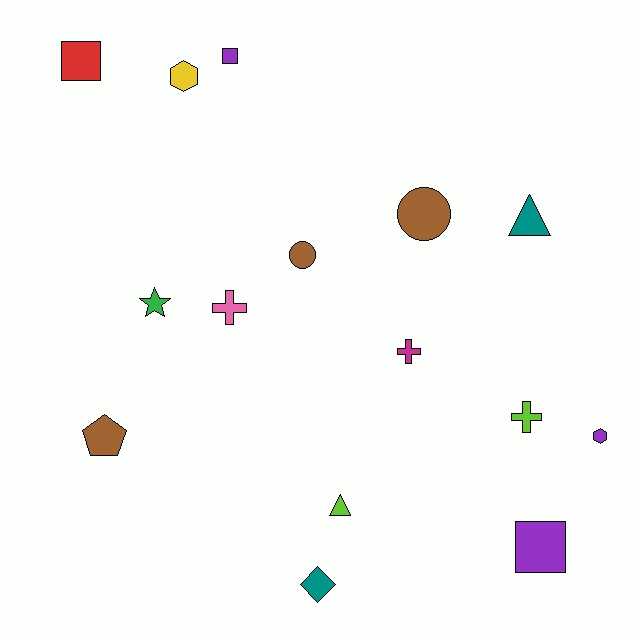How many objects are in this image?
There are 15 objects.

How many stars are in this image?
There is 1 star.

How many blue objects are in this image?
There are no blue objects.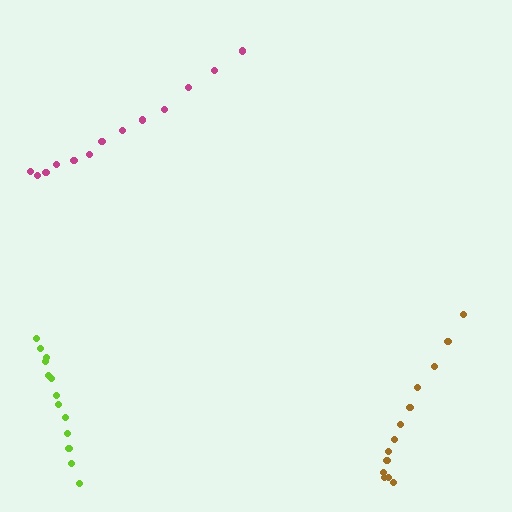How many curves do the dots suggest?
There are 3 distinct paths.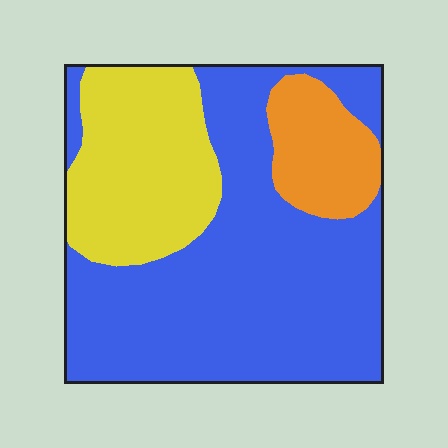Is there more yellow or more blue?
Blue.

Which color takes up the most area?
Blue, at roughly 60%.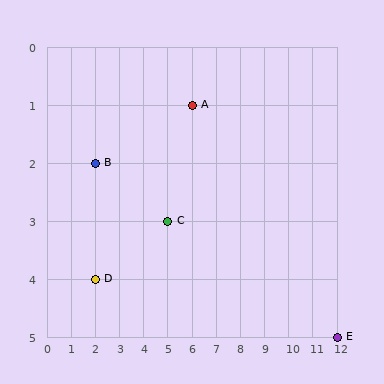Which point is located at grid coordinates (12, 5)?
Point E is at (12, 5).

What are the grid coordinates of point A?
Point A is at grid coordinates (6, 1).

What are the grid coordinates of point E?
Point E is at grid coordinates (12, 5).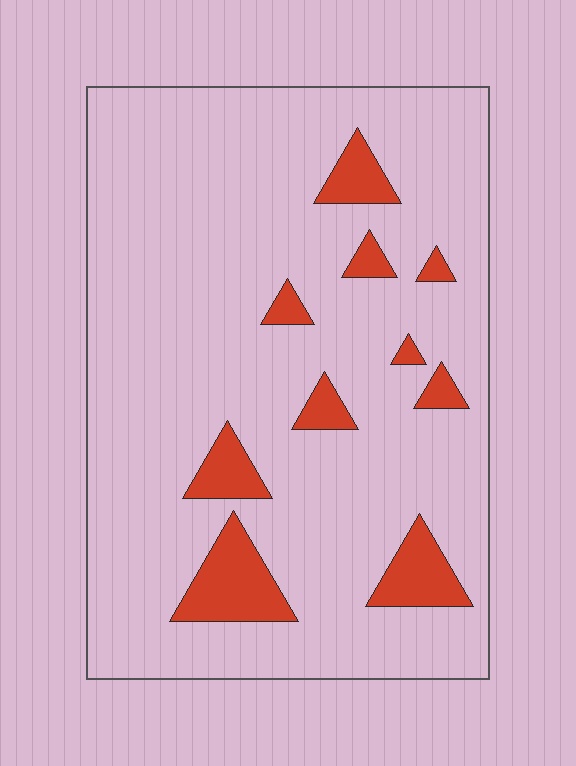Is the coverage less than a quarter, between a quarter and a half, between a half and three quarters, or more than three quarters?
Less than a quarter.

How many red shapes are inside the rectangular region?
10.